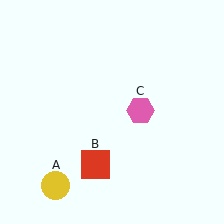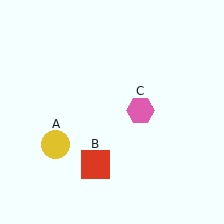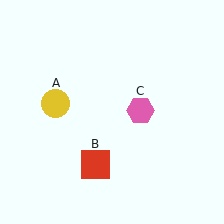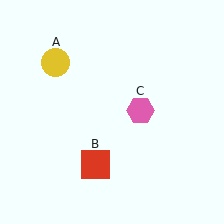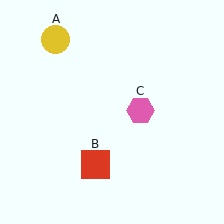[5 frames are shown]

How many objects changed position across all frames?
1 object changed position: yellow circle (object A).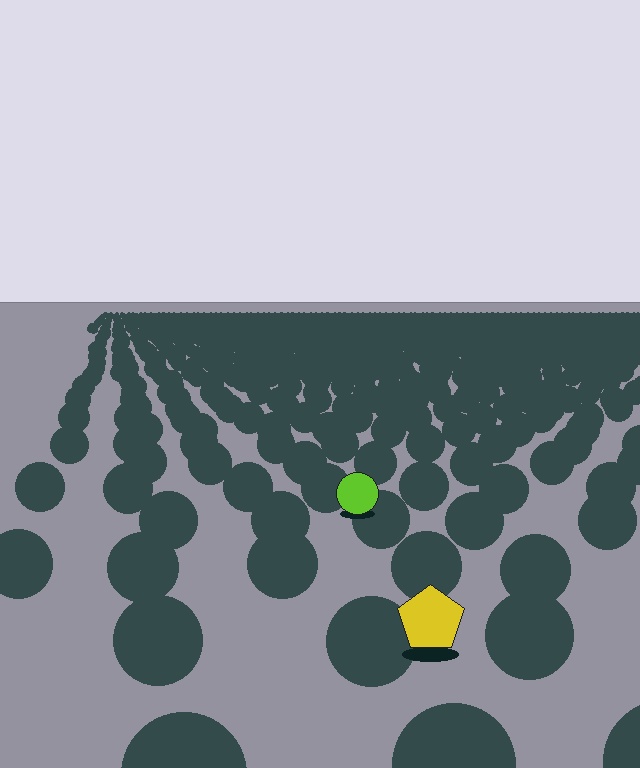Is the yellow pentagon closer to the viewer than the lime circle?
Yes. The yellow pentagon is closer — you can tell from the texture gradient: the ground texture is coarser near it.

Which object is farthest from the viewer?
The lime circle is farthest from the viewer. It appears smaller and the ground texture around it is denser.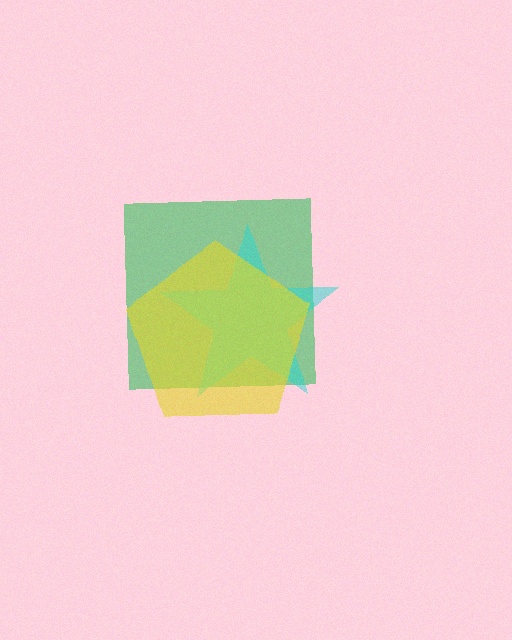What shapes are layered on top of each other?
The layered shapes are: a green square, a cyan star, a yellow pentagon.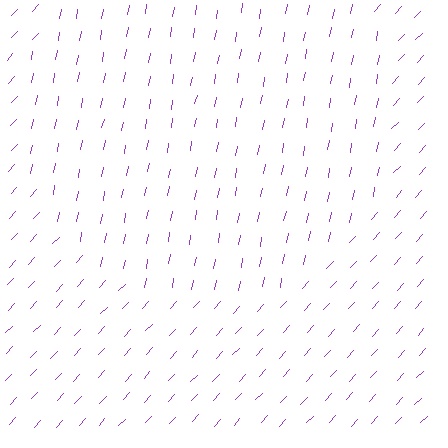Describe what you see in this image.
The image is filled with small purple line segments. A circle region in the image has lines oriented differently from the surrounding lines, creating a visible texture boundary.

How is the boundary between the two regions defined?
The boundary is defined purely by a change in line orientation (approximately 32 degrees difference). All lines are the same color and thickness.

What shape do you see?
I see a circle.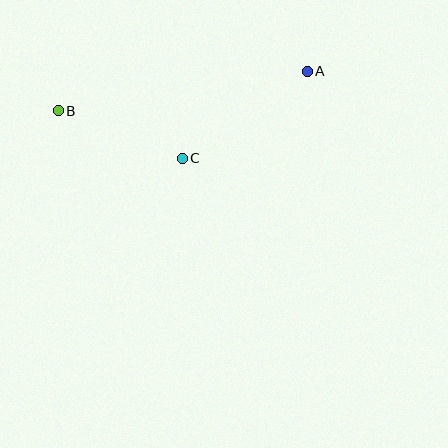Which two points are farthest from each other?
Points A and B are farthest from each other.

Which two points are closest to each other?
Points B and C are closest to each other.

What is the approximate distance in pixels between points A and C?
The distance between A and C is approximately 152 pixels.